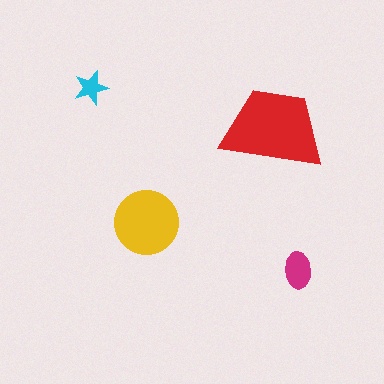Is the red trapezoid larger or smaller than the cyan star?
Larger.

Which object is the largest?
The red trapezoid.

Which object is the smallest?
The cyan star.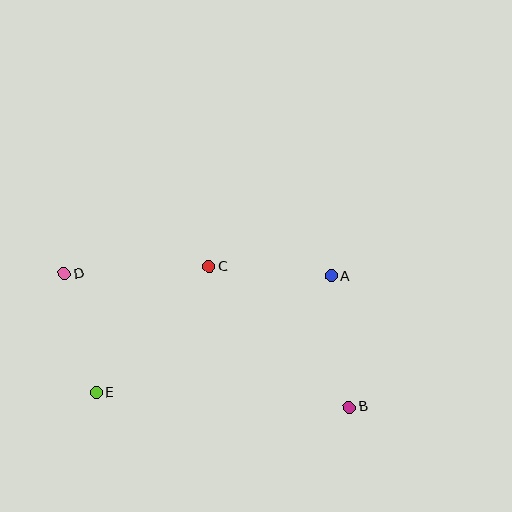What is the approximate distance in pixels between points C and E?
The distance between C and E is approximately 170 pixels.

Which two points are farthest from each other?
Points B and D are farthest from each other.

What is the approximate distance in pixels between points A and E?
The distance between A and E is approximately 263 pixels.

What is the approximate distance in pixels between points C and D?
The distance between C and D is approximately 145 pixels.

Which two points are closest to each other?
Points A and C are closest to each other.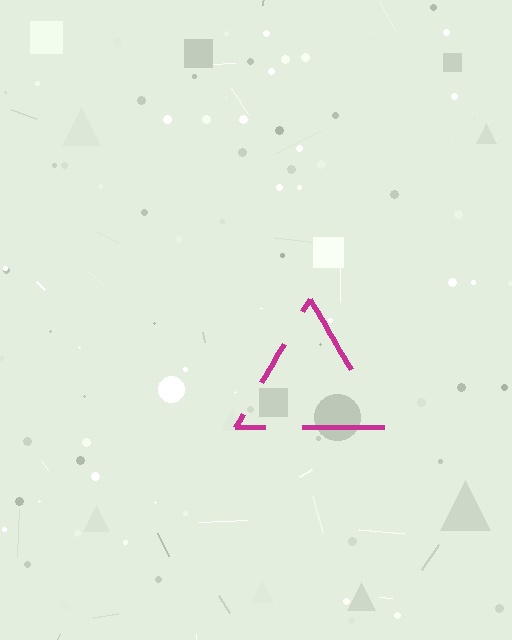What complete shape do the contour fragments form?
The contour fragments form a triangle.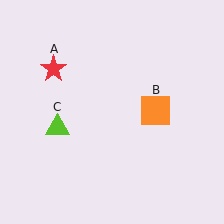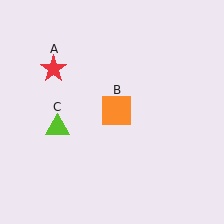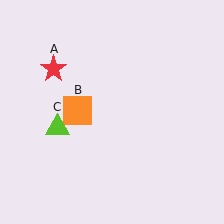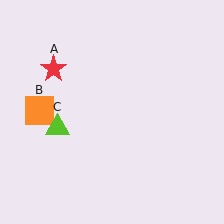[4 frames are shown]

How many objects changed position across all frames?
1 object changed position: orange square (object B).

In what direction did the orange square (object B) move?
The orange square (object B) moved left.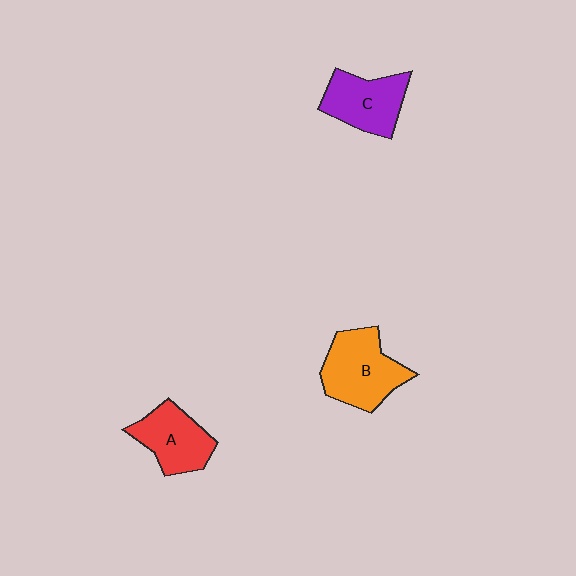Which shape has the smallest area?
Shape A (red).